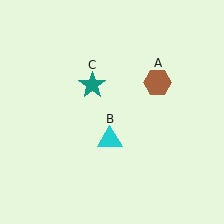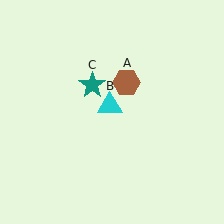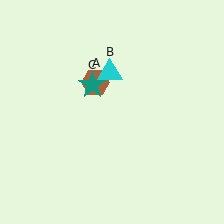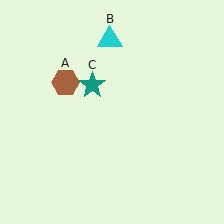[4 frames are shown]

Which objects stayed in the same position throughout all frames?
Teal star (object C) remained stationary.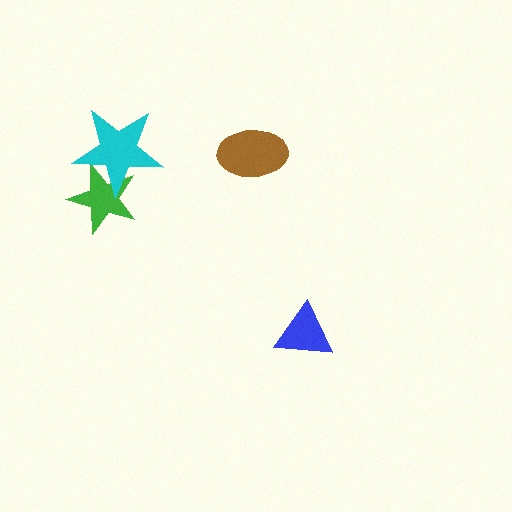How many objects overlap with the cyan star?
1 object overlaps with the cyan star.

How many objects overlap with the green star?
1 object overlaps with the green star.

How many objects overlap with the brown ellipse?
0 objects overlap with the brown ellipse.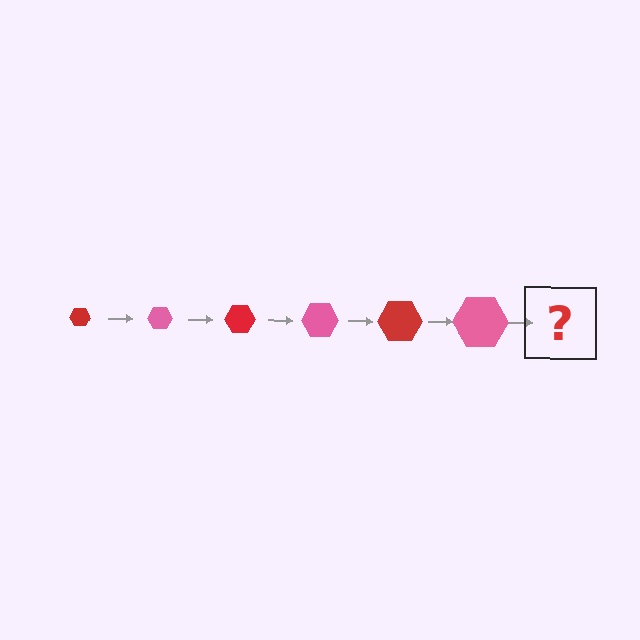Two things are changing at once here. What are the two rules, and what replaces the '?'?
The two rules are that the hexagon grows larger each step and the color cycles through red and pink. The '?' should be a red hexagon, larger than the previous one.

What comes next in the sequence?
The next element should be a red hexagon, larger than the previous one.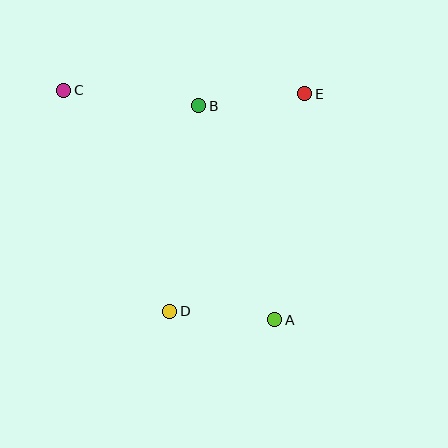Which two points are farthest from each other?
Points A and C are farthest from each other.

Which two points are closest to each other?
Points A and D are closest to each other.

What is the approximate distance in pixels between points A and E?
The distance between A and E is approximately 228 pixels.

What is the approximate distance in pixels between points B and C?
The distance between B and C is approximately 136 pixels.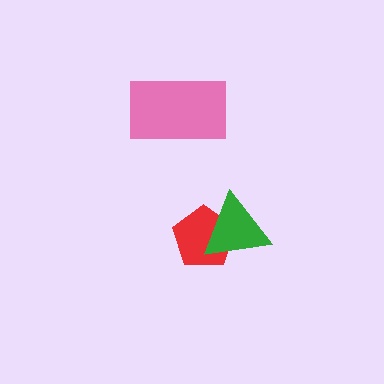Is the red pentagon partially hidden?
Yes, it is partially covered by another shape.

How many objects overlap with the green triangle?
1 object overlaps with the green triangle.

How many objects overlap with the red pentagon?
1 object overlaps with the red pentagon.